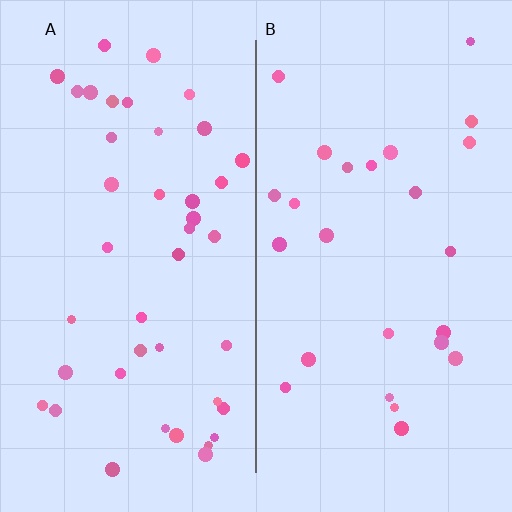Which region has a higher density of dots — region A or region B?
A (the left).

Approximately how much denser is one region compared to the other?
Approximately 1.7× — region A over region B.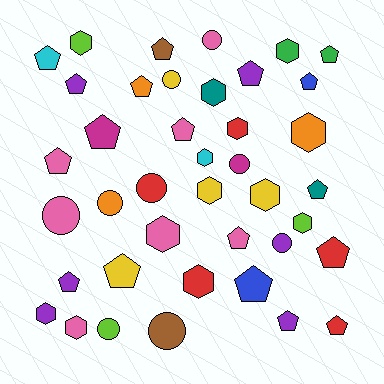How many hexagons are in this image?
There are 13 hexagons.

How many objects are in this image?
There are 40 objects.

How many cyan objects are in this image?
There are 2 cyan objects.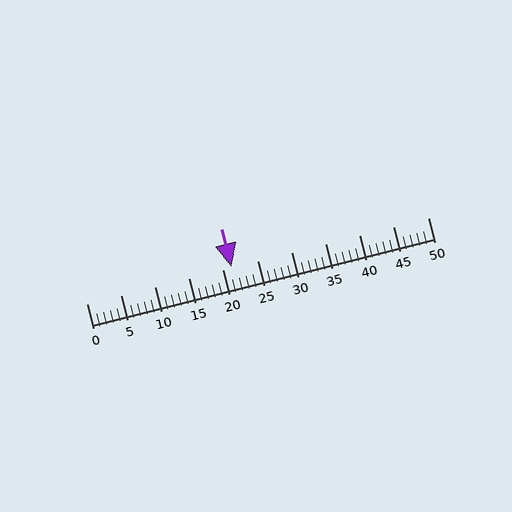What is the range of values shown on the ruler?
The ruler shows values from 0 to 50.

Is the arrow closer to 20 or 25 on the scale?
The arrow is closer to 20.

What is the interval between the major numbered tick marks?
The major tick marks are spaced 5 units apart.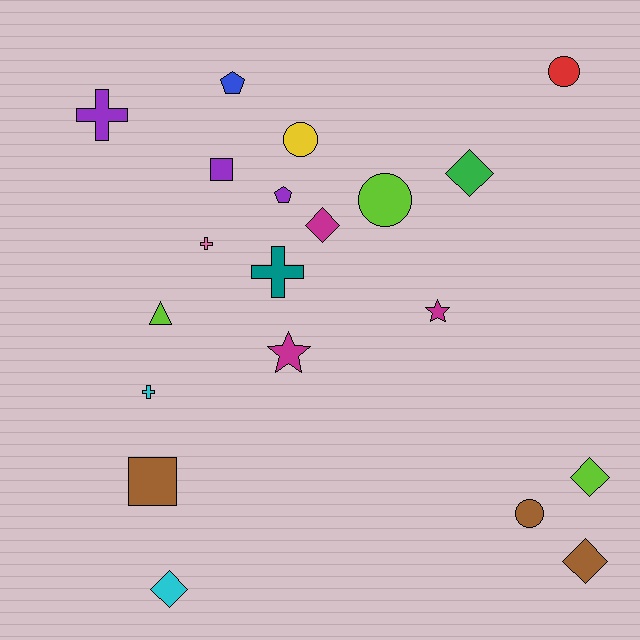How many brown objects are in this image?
There are 3 brown objects.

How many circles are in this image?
There are 4 circles.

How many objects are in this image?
There are 20 objects.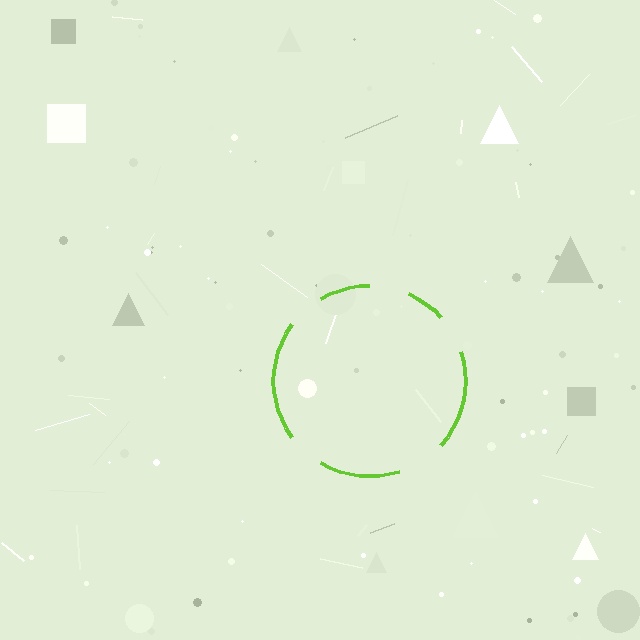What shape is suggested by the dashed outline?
The dashed outline suggests a circle.